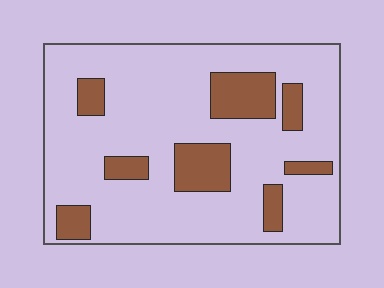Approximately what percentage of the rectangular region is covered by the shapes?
Approximately 20%.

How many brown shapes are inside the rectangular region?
8.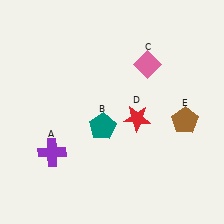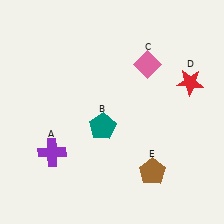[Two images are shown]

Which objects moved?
The objects that moved are: the red star (D), the brown pentagon (E).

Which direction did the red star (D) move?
The red star (D) moved right.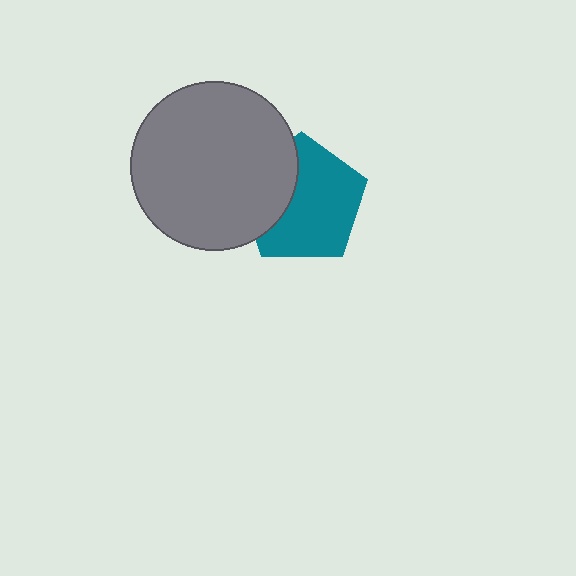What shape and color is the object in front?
The object in front is a gray circle.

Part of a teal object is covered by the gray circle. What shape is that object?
It is a pentagon.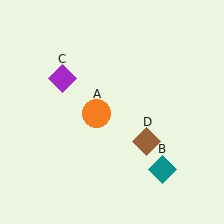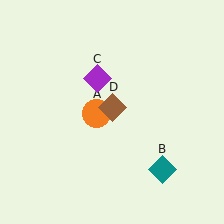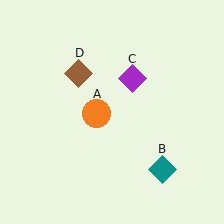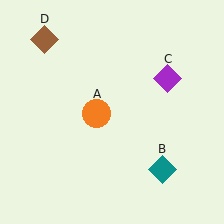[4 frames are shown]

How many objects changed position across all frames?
2 objects changed position: purple diamond (object C), brown diamond (object D).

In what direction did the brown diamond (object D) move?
The brown diamond (object D) moved up and to the left.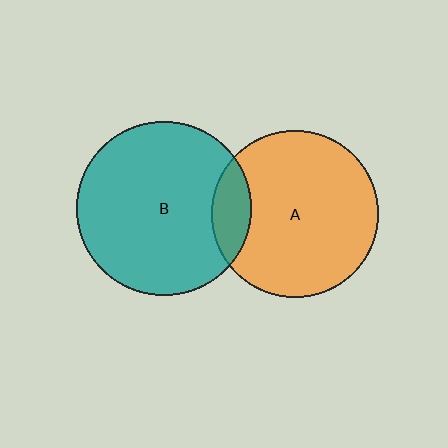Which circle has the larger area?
Circle B (teal).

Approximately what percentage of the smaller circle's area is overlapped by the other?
Approximately 15%.